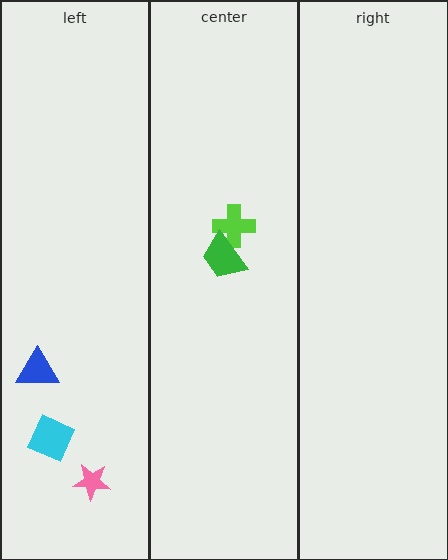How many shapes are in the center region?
2.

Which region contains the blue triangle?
The left region.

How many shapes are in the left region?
3.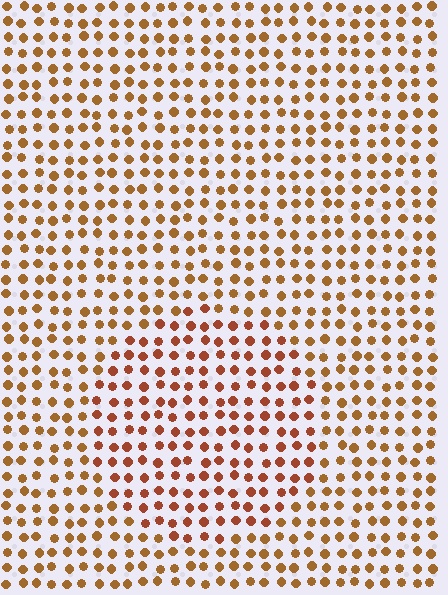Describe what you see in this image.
The image is filled with small brown elements in a uniform arrangement. A circle-shaped region is visible where the elements are tinted to a slightly different hue, forming a subtle color boundary.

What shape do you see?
I see a circle.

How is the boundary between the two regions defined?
The boundary is defined purely by a slight shift in hue (about 20 degrees). Spacing, size, and orientation are identical on both sides.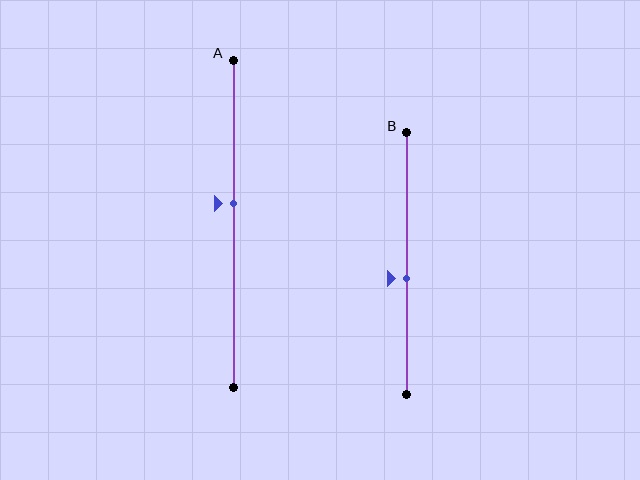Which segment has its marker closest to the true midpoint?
Segment B has its marker closest to the true midpoint.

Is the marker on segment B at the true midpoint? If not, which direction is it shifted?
No, the marker on segment B is shifted downward by about 6% of the segment length.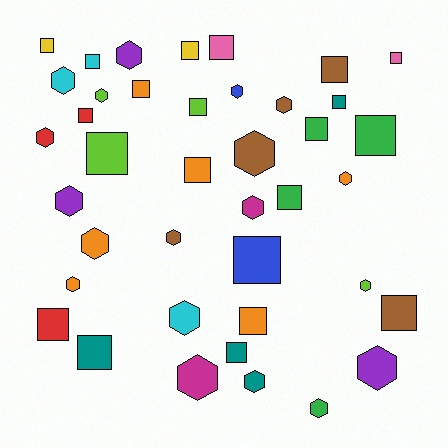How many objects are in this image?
There are 40 objects.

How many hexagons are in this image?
There are 19 hexagons.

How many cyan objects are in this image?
There are 3 cyan objects.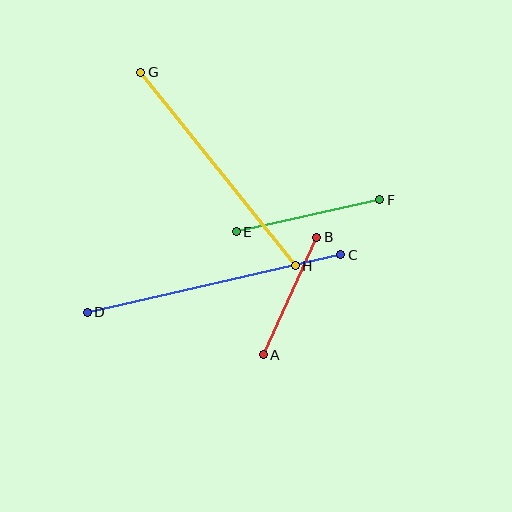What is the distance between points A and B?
The distance is approximately 129 pixels.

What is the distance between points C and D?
The distance is approximately 260 pixels.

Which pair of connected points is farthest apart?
Points C and D are farthest apart.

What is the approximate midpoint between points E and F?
The midpoint is at approximately (308, 216) pixels.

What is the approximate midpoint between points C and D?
The midpoint is at approximately (214, 283) pixels.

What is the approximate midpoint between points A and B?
The midpoint is at approximately (290, 296) pixels.